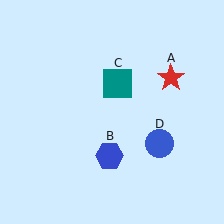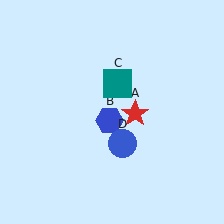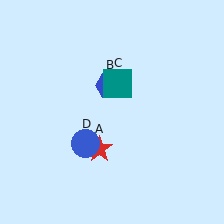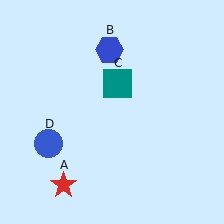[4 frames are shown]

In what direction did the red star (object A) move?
The red star (object A) moved down and to the left.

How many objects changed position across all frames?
3 objects changed position: red star (object A), blue hexagon (object B), blue circle (object D).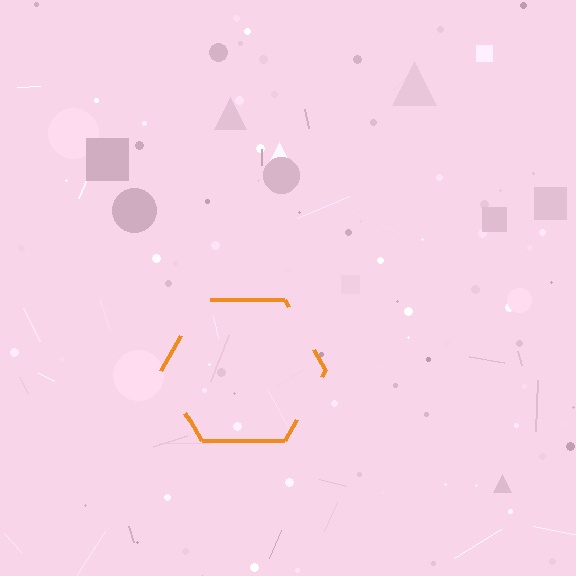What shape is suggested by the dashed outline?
The dashed outline suggests a hexagon.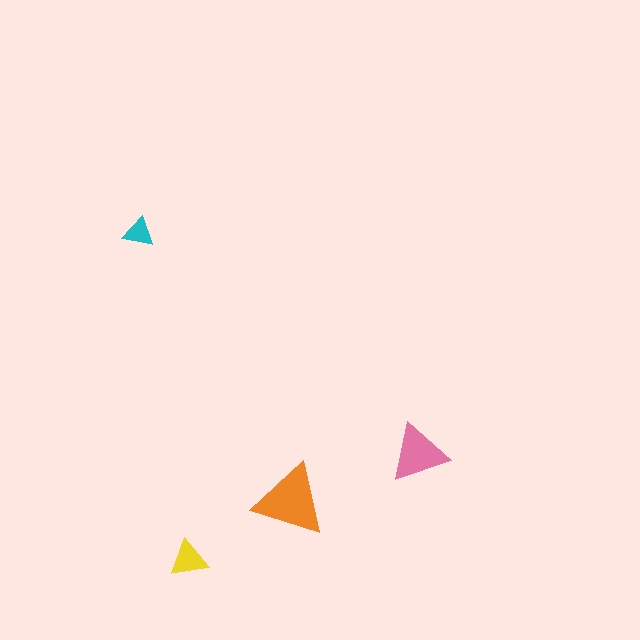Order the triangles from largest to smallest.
the orange one, the pink one, the yellow one, the cyan one.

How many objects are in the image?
There are 4 objects in the image.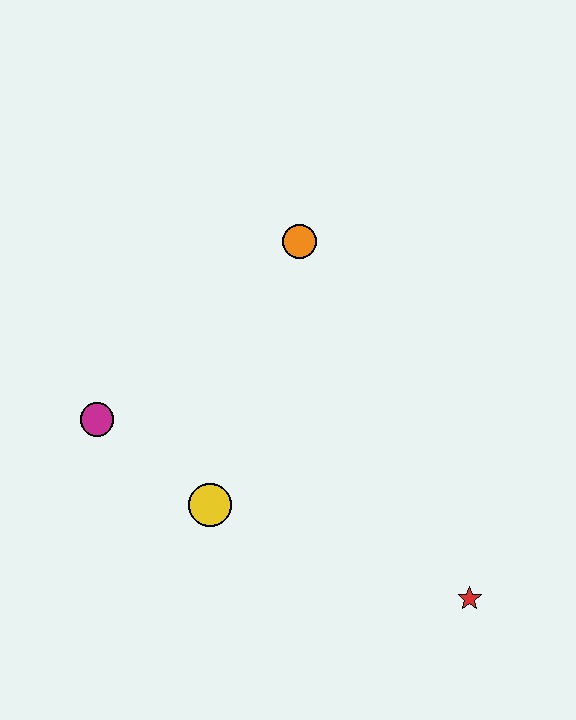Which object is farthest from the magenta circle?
The red star is farthest from the magenta circle.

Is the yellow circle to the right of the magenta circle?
Yes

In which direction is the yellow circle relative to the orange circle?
The yellow circle is below the orange circle.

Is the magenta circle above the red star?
Yes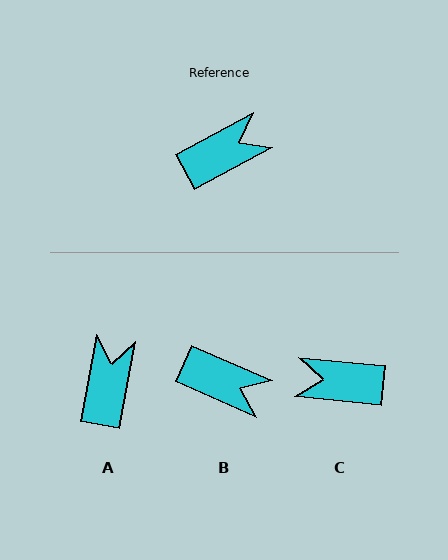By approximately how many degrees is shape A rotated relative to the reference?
Approximately 51 degrees counter-clockwise.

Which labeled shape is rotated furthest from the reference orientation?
C, about 146 degrees away.